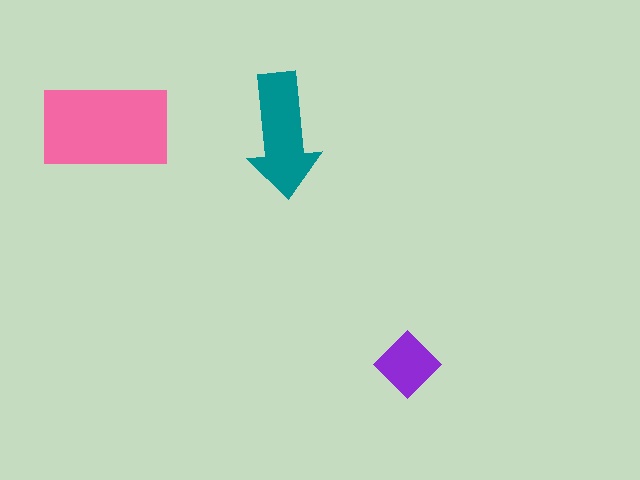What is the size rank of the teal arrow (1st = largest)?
2nd.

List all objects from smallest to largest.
The purple diamond, the teal arrow, the pink rectangle.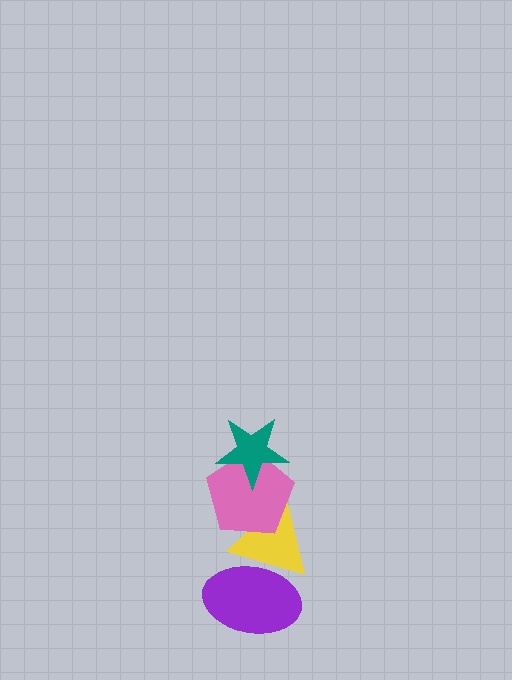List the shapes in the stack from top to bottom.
From top to bottom: the teal star, the pink pentagon, the yellow triangle, the purple ellipse.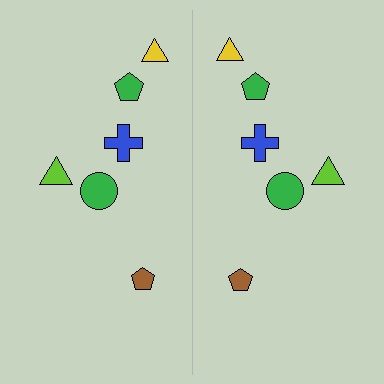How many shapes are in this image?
There are 12 shapes in this image.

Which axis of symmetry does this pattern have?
The pattern has a vertical axis of symmetry running through the center of the image.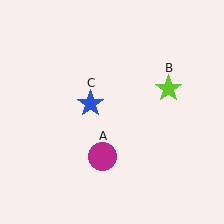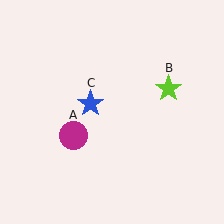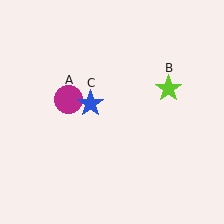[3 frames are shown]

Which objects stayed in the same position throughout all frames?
Lime star (object B) and blue star (object C) remained stationary.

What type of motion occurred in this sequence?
The magenta circle (object A) rotated clockwise around the center of the scene.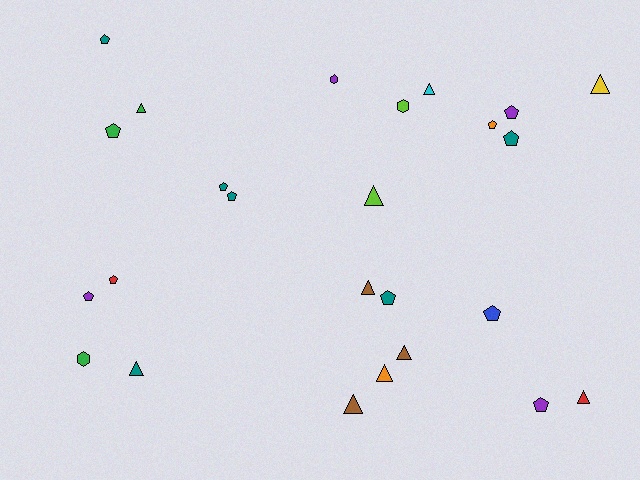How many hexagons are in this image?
There are 3 hexagons.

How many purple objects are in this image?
There are 4 purple objects.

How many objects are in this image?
There are 25 objects.